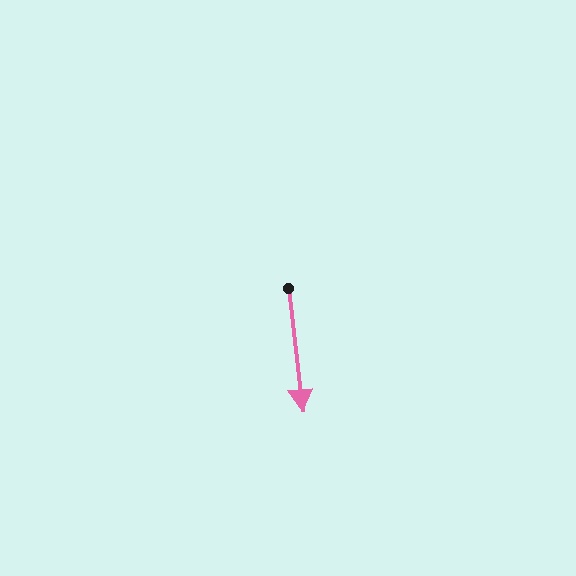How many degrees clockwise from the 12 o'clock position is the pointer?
Approximately 173 degrees.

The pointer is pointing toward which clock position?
Roughly 6 o'clock.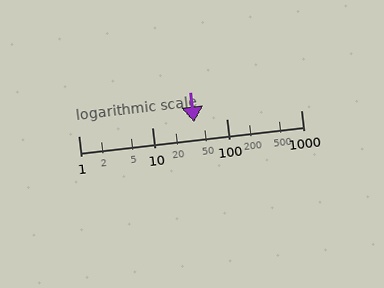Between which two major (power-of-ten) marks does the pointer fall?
The pointer is between 10 and 100.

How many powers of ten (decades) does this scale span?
The scale spans 3 decades, from 1 to 1000.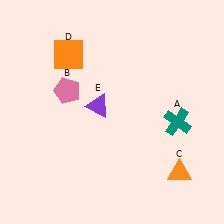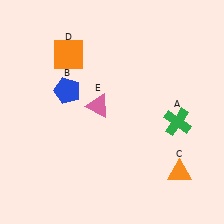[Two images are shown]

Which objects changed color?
A changed from teal to green. B changed from pink to blue. E changed from purple to pink.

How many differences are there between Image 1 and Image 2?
There are 3 differences between the two images.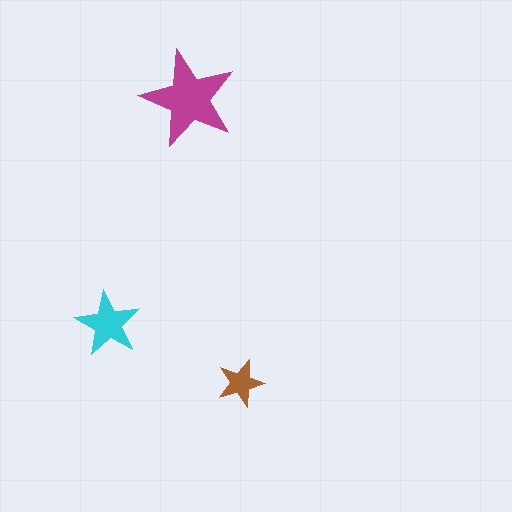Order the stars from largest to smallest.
the magenta one, the cyan one, the brown one.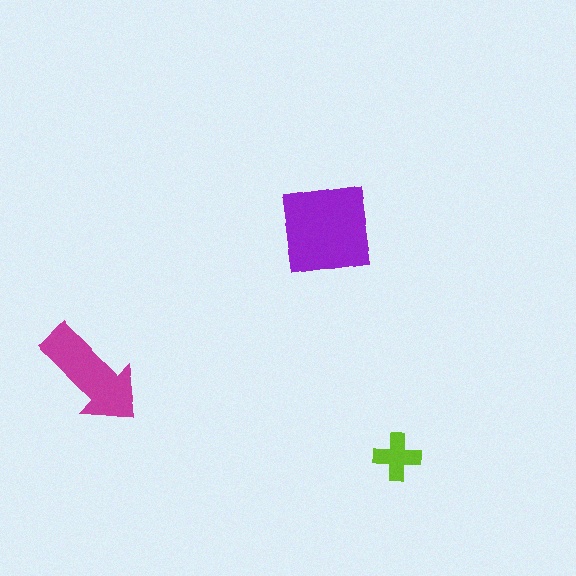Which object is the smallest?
The lime cross.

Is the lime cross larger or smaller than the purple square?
Smaller.